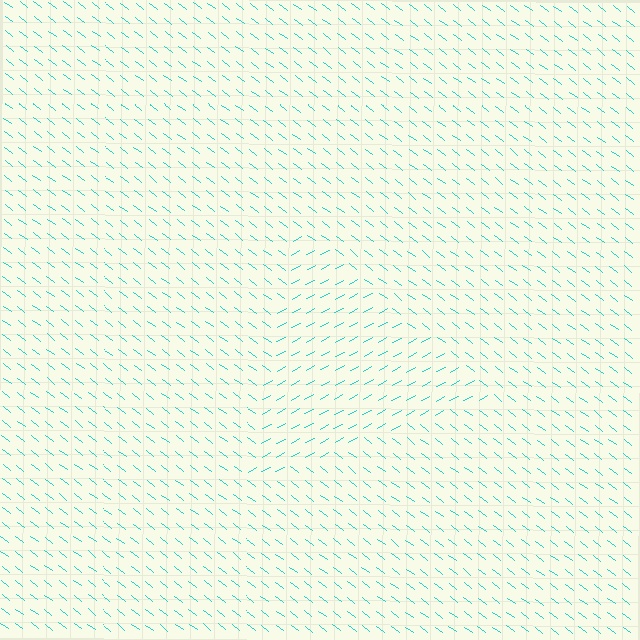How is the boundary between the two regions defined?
The boundary is defined purely by a change in line orientation (approximately 66 degrees difference). All lines are the same color and thickness.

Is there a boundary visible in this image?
Yes, there is a texture boundary formed by a change in line orientation.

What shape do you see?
I see a triangle.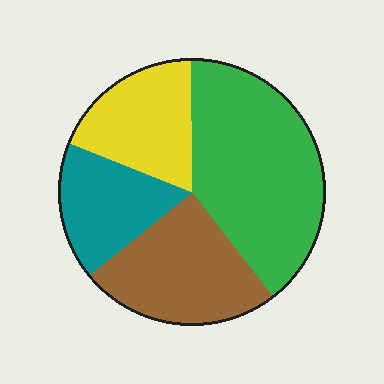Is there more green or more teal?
Green.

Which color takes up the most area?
Green, at roughly 40%.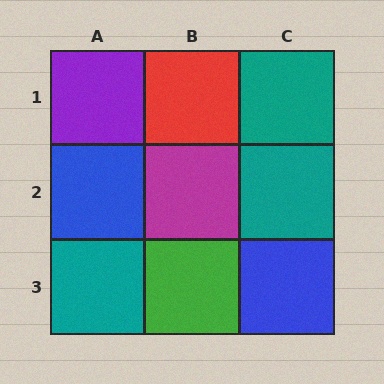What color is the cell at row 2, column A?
Blue.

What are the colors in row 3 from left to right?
Teal, green, blue.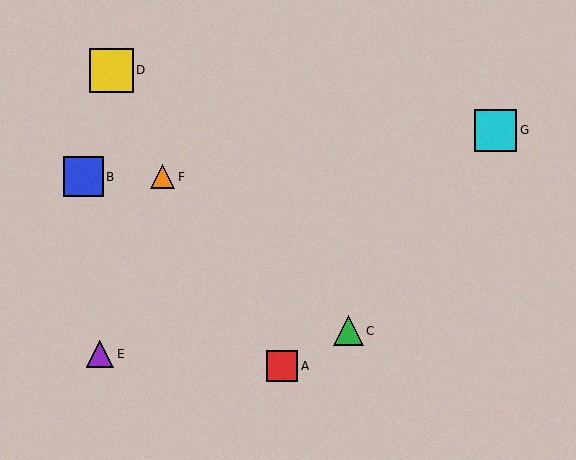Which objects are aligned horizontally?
Objects B, F are aligned horizontally.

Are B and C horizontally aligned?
No, B is at y≈177 and C is at y≈331.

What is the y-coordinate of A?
Object A is at y≈366.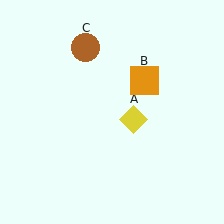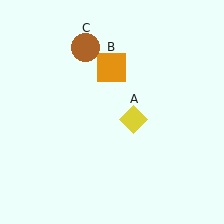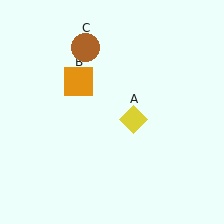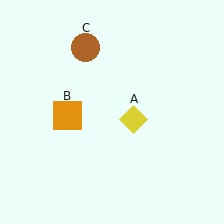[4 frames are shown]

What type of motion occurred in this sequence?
The orange square (object B) rotated counterclockwise around the center of the scene.